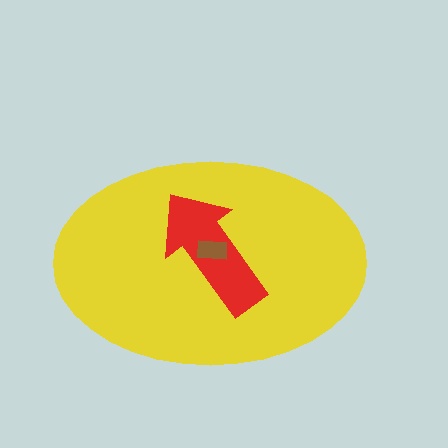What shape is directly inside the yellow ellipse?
The red arrow.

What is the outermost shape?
The yellow ellipse.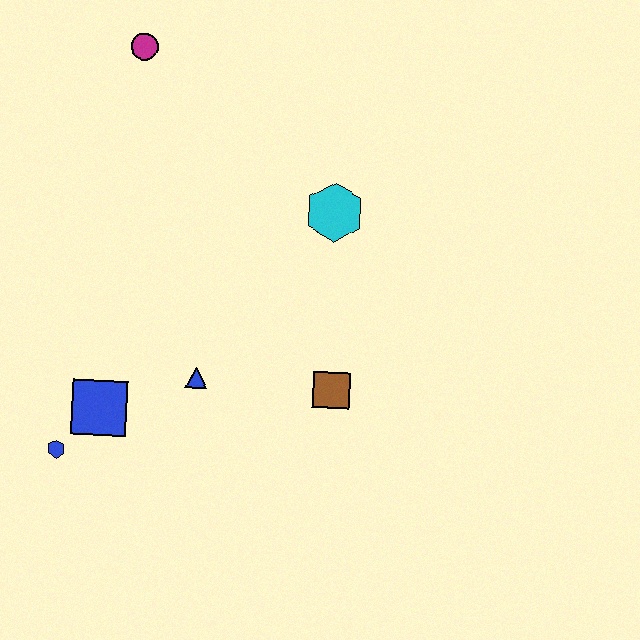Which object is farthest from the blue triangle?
The magenta circle is farthest from the blue triangle.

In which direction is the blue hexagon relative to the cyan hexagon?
The blue hexagon is to the left of the cyan hexagon.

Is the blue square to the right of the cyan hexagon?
No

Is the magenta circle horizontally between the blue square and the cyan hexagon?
Yes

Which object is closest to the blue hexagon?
The blue square is closest to the blue hexagon.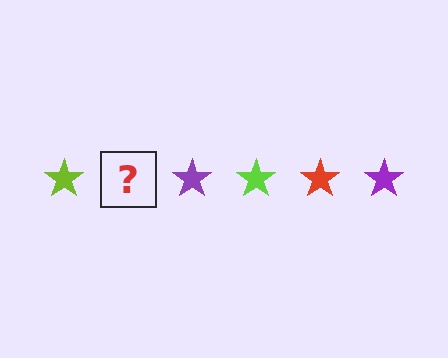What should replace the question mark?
The question mark should be replaced with a red star.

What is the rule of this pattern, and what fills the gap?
The rule is that the pattern cycles through lime, red, purple stars. The gap should be filled with a red star.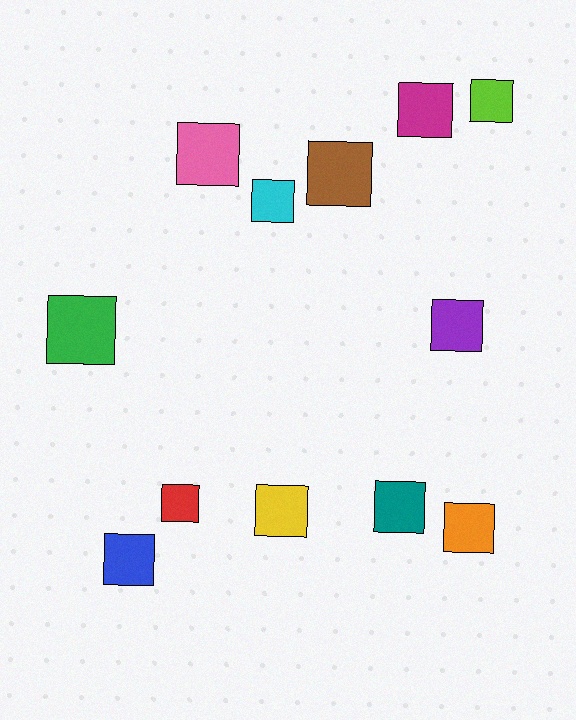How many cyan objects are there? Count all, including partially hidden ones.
There is 1 cyan object.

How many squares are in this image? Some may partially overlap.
There are 12 squares.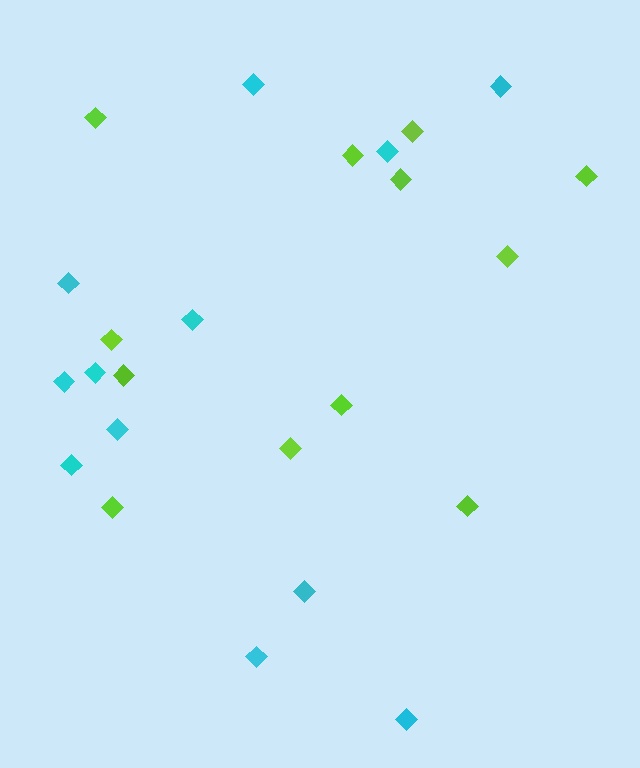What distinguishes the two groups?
There are 2 groups: one group of lime diamonds (12) and one group of cyan diamonds (12).